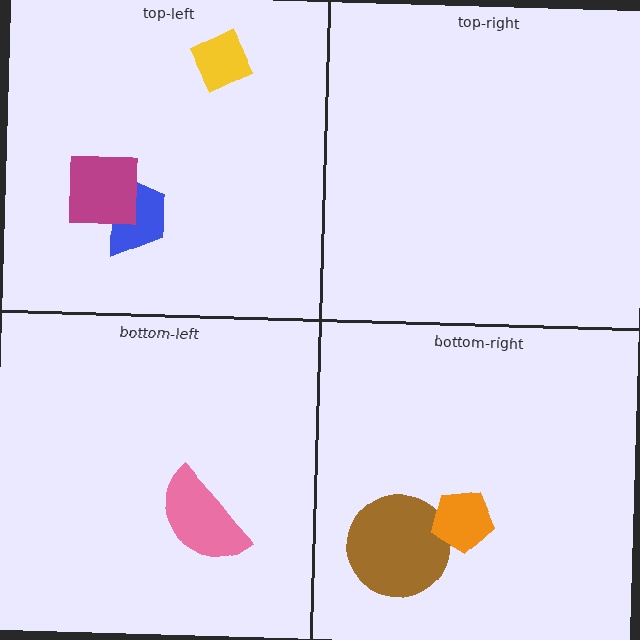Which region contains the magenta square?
The top-left region.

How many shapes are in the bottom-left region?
1.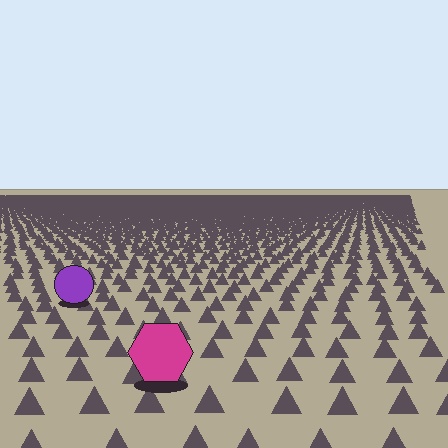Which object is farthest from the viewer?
The purple circle is farthest from the viewer. It appears smaller and the ground texture around it is denser.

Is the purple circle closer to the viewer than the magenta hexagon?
No. The magenta hexagon is closer — you can tell from the texture gradient: the ground texture is coarser near it.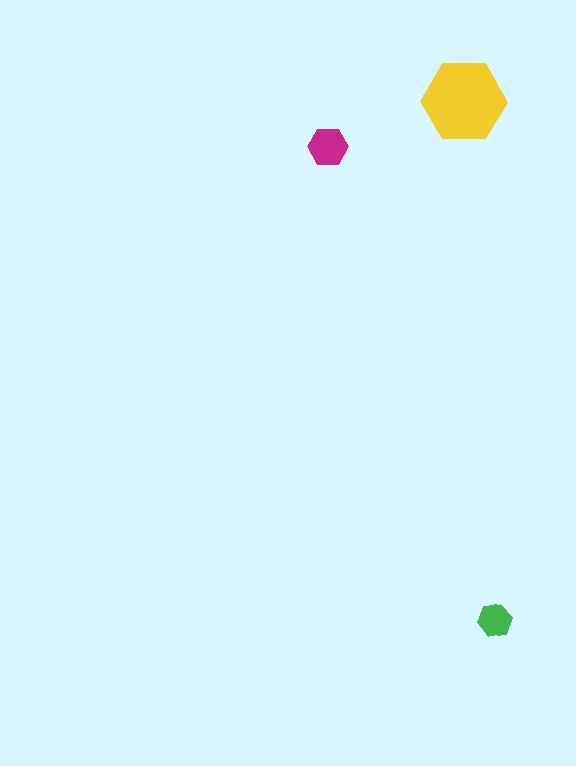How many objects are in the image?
There are 3 objects in the image.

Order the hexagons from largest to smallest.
the yellow one, the magenta one, the green one.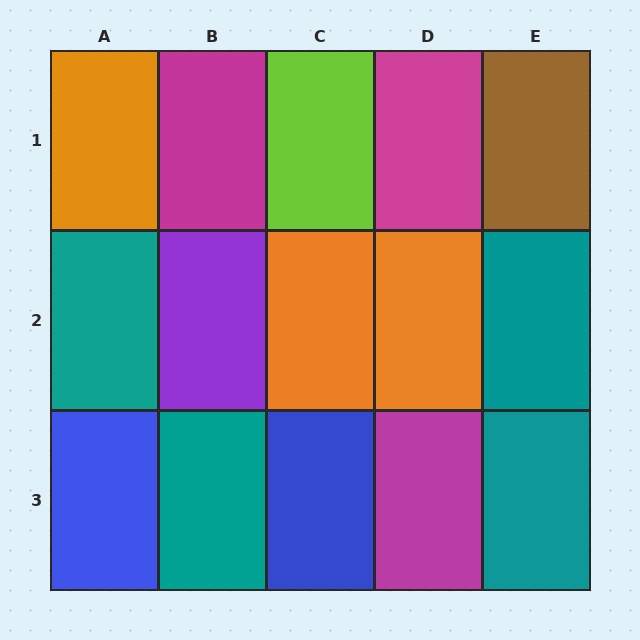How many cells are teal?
4 cells are teal.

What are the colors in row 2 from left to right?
Teal, purple, orange, orange, teal.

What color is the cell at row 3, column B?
Teal.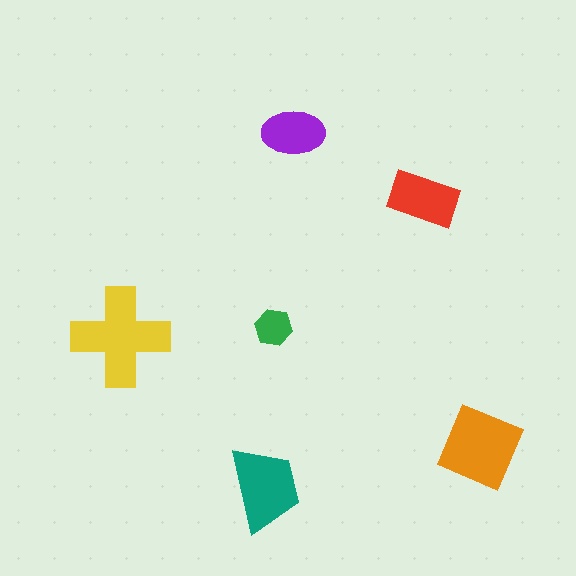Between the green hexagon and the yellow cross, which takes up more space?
The yellow cross.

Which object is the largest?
The yellow cross.